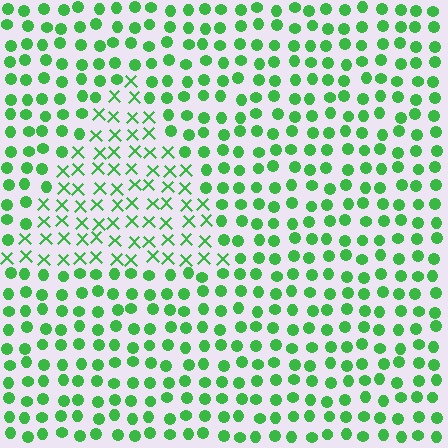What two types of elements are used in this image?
The image uses X marks inside the triangle region and circles outside it.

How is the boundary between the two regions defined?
The boundary is defined by a change in element shape: X marks inside vs. circles outside. All elements share the same color and spacing.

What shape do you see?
I see a triangle.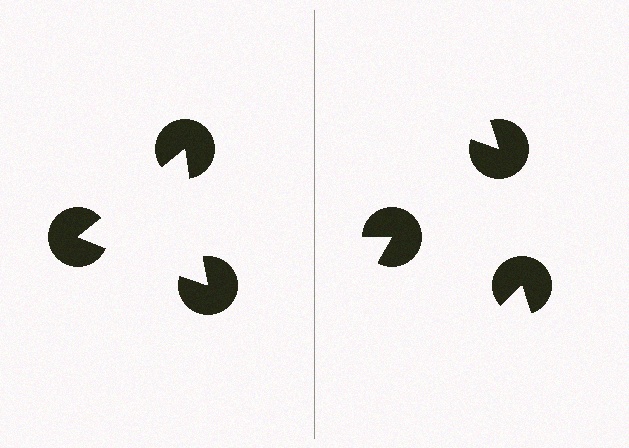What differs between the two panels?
The pac-man discs are positioned identically on both sides; only the wedge orientations differ. On the left they align to a triangle; on the right they are misaligned.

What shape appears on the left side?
An illusory triangle.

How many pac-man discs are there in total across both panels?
6 — 3 on each side.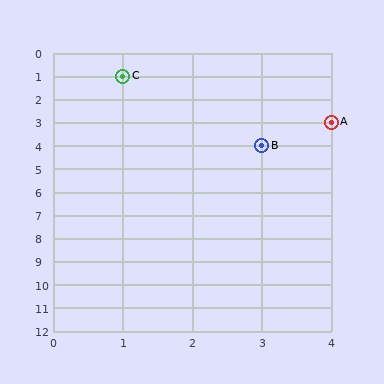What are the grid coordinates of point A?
Point A is at grid coordinates (4, 3).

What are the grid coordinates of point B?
Point B is at grid coordinates (3, 4).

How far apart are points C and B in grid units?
Points C and B are 2 columns and 3 rows apart (about 3.6 grid units diagonally).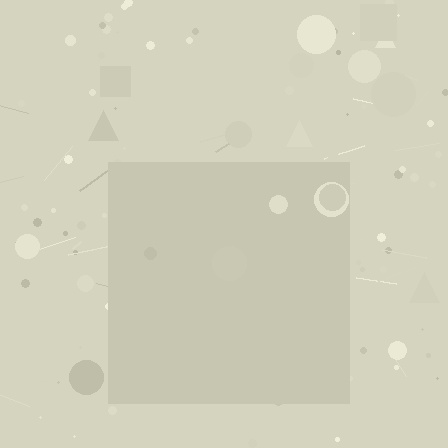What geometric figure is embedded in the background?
A square is embedded in the background.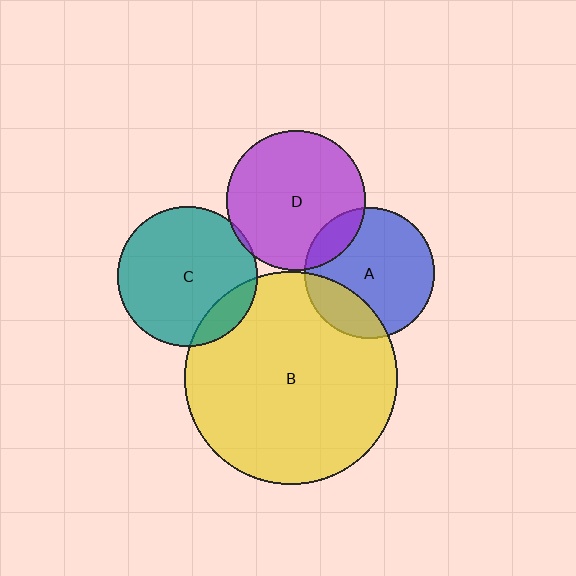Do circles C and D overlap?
Yes.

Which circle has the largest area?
Circle B (yellow).